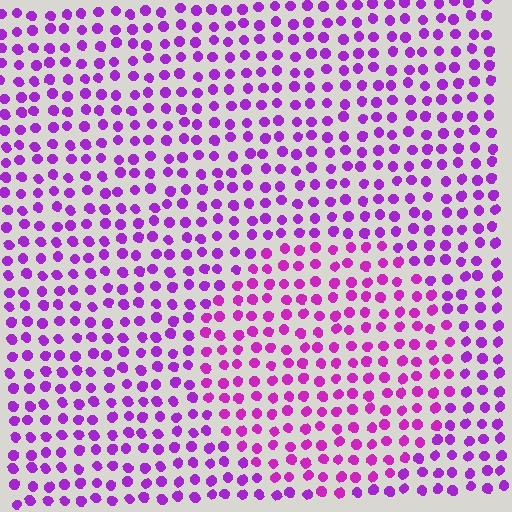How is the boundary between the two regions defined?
The boundary is defined purely by a slight shift in hue (about 20 degrees). Spacing, size, and orientation are identical on both sides.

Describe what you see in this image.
The image is filled with small purple elements in a uniform arrangement. A circle-shaped region is visible where the elements are tinted to a slightly different hue, forming a subtle color boundary.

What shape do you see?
I see a circle.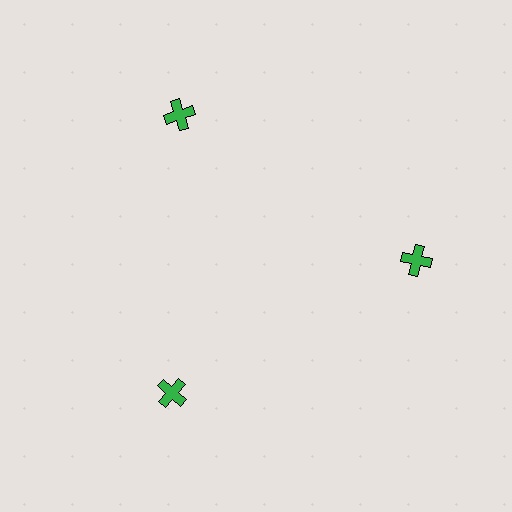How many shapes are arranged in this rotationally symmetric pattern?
There are 3 shapes, arranged in 3 groups of 1.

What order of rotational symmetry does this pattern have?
This pattern has 3-fold rotational symmetry.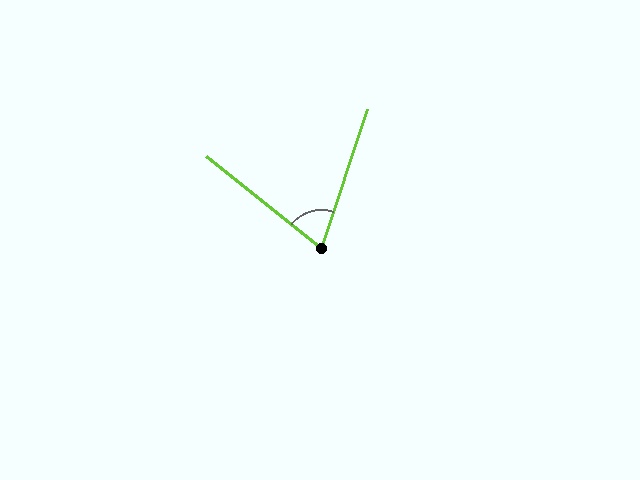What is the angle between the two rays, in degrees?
Approximately 70 degrees.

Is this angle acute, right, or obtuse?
It is acute.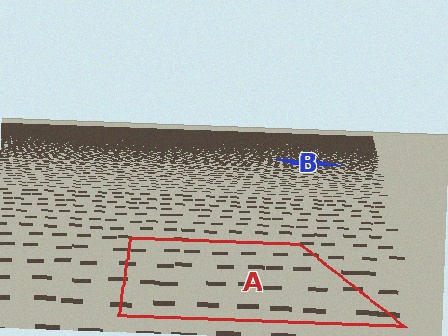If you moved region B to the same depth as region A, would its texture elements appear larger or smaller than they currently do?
They would appear larger. At a closer depth, the same texture elements are projected at a bigger on-screen size.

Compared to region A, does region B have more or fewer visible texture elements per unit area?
Region B has more texture elements per unit area — they are packed more densely because it is farther away.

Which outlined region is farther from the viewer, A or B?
Region B is farther from the viewer — the texture elements inside it appear smaller and more densely packed.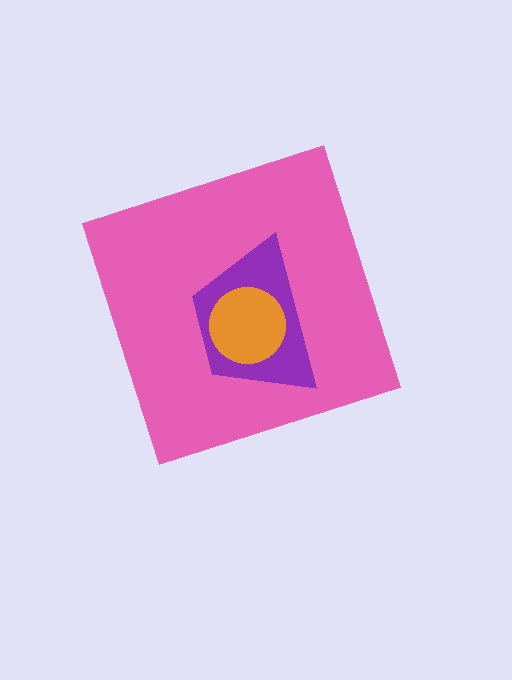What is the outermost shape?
The pink diamond.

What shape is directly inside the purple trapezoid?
The orange circle.